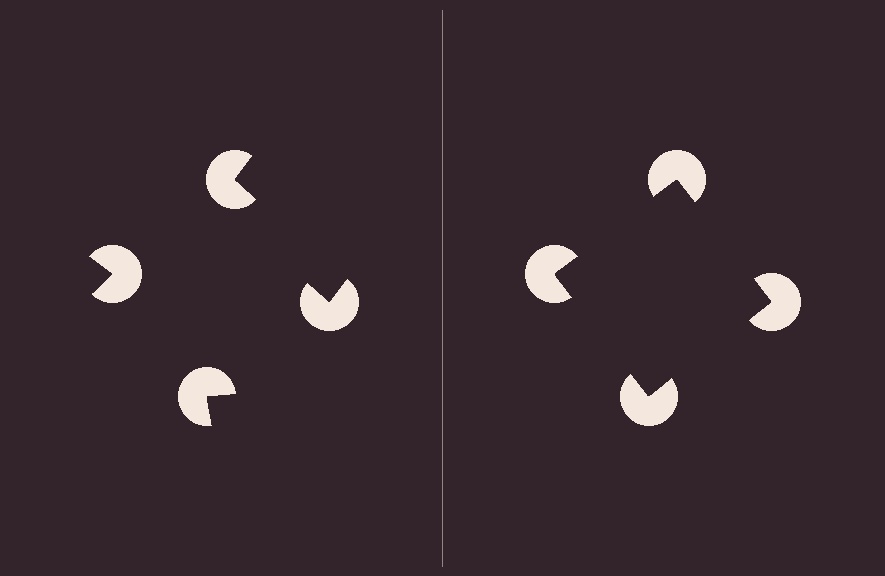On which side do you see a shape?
An illusory square appears on the right side. On the left side the wedge cuts are rotated, so no coherent shape forms.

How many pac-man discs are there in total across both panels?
8 — 4 on each side.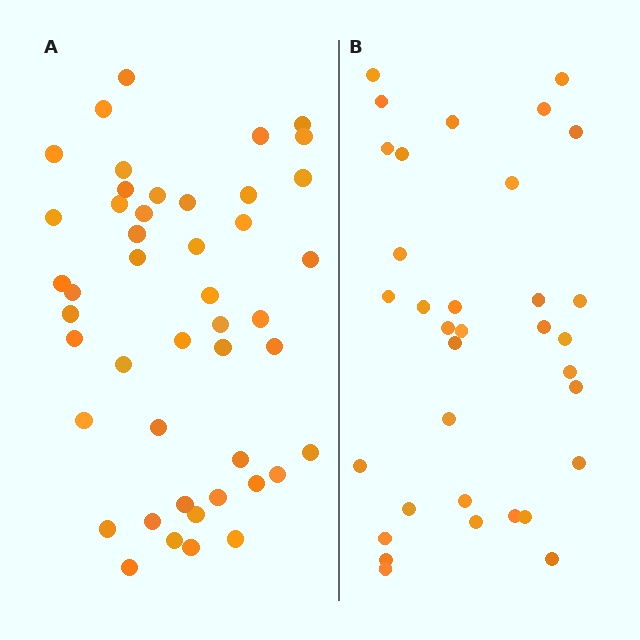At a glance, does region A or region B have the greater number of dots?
Region A (the left region) has more dots.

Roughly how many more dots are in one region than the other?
Region A has roughly 12 or so more dots than region B.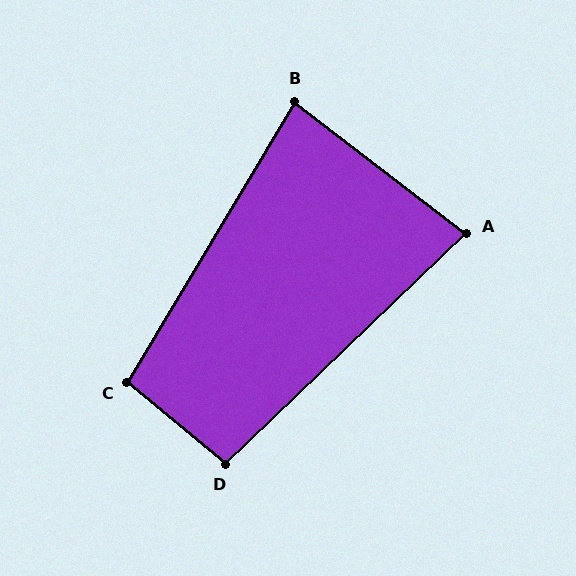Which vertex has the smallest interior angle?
A, at approximately 81 degrees.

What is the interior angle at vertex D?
Approximately 97 degrees (obtuse).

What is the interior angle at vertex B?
Approximately 83 degrees (acute).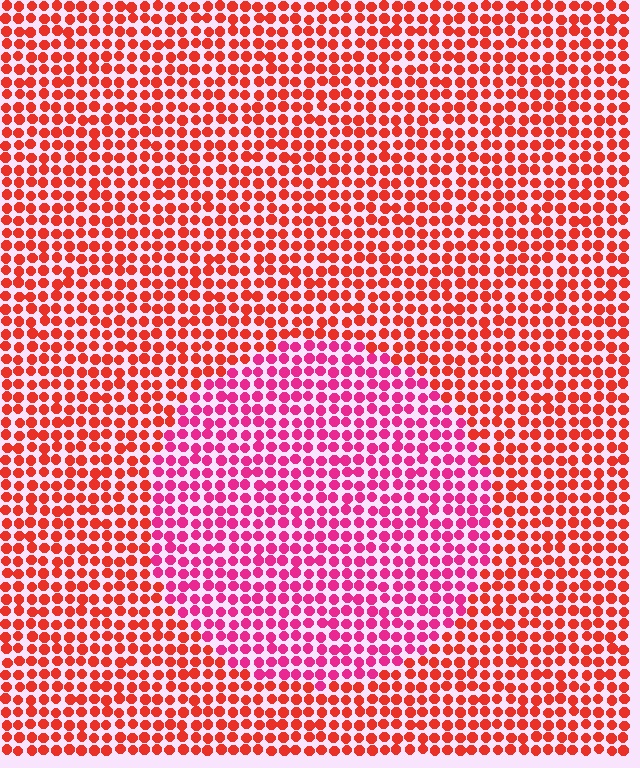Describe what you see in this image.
The image is filled with small red elements in a uniform arrangement. A circle-shaped region is visible where the elements are tinted to a slightly different hue, forming a subtle color boundary.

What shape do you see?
I see a circle.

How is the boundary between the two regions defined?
The boundary is defined purely by a slight shift in hue (about 35 degrees). Spacing, size, and orientation are identical on both sides.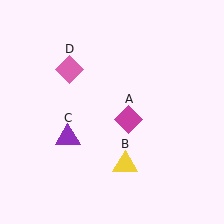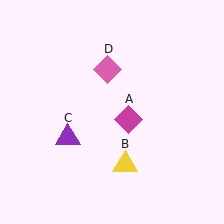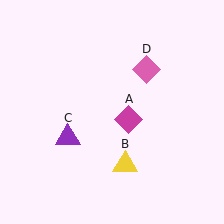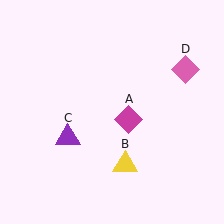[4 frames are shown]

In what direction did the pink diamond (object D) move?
The pink diamond (object D) moved right.